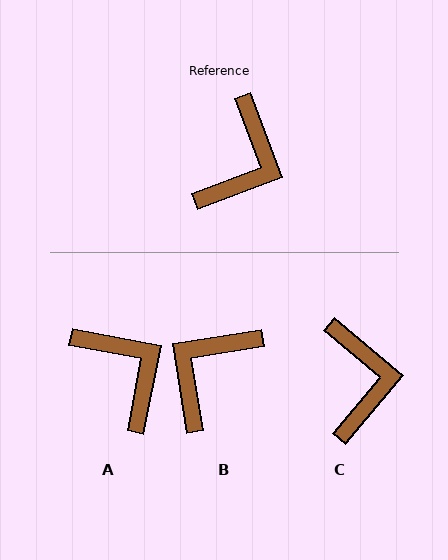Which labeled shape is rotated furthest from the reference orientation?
B, about 168 degrees away.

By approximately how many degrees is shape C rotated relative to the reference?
Approximately 29 degrees counter-clockwise.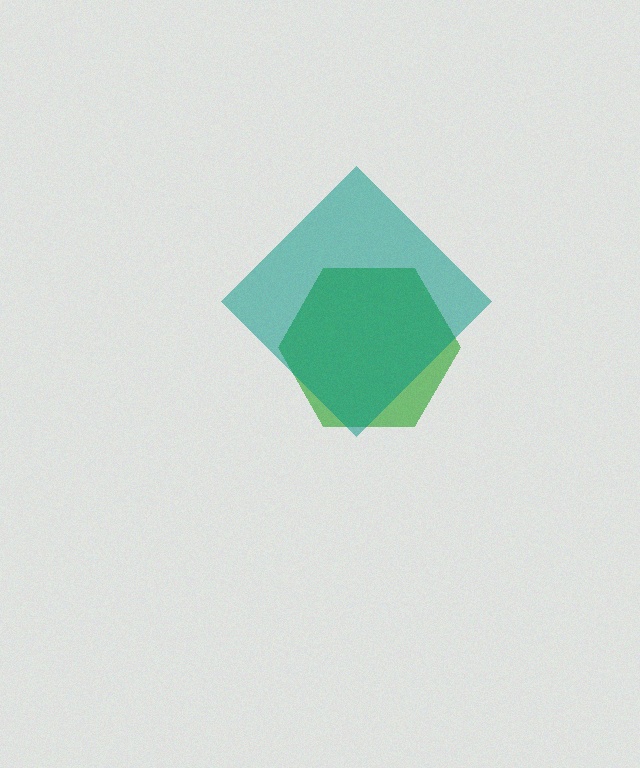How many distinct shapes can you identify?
There are 2 distinct shapes: a green hexagon, a teal diamond.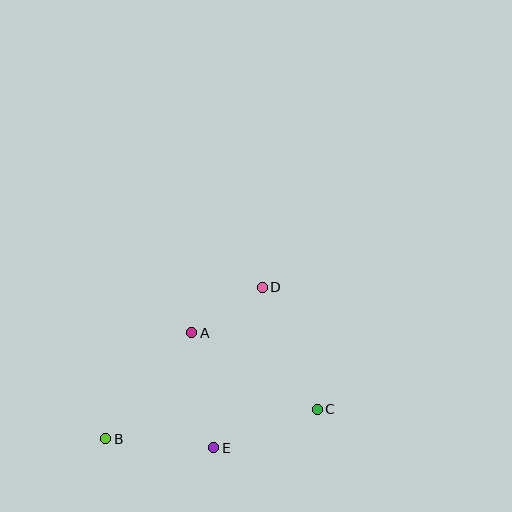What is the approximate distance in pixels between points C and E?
The distance between C and E is approximately 110 pixels.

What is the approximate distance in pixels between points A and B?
The distance between A and B is approximately 137 pixels.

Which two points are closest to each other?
Points A and D are closest to each other.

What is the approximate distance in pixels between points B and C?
The distance between B and C is approximately 214 pixels.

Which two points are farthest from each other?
Points B and D are farthest from each other.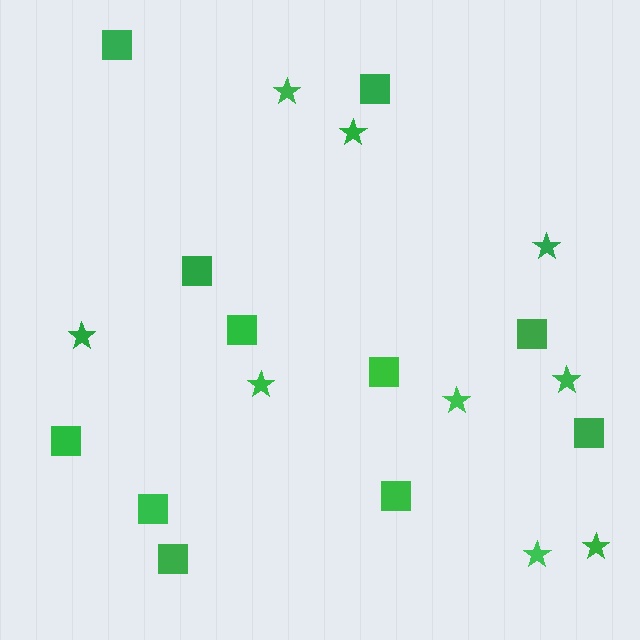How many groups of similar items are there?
There are 2 groups: one group of squares (11) and one group of stars (9).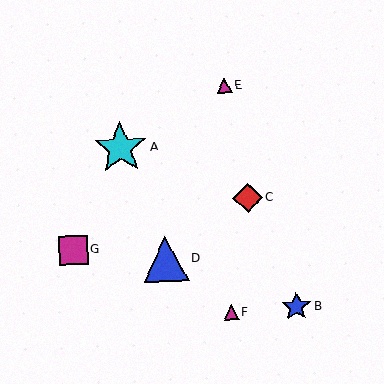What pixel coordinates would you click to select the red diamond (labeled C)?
Click at (248, 198) to select the red diamond C.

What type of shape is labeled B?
Shape B is a blue star.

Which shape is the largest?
The cyan star (labeled A) is the largest.